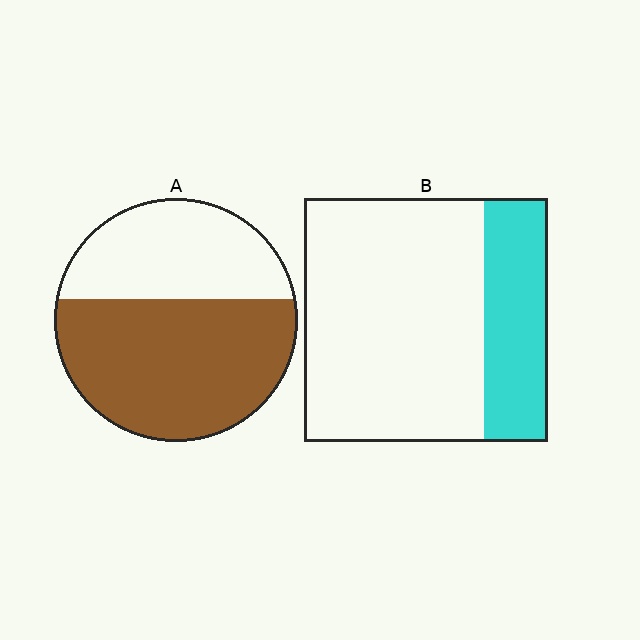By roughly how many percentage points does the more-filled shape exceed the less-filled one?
By roughly 35 percentage points (A over B).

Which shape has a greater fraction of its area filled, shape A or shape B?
Shape A.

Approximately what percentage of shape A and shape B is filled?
A is approximately 60% and B is approximately 25%.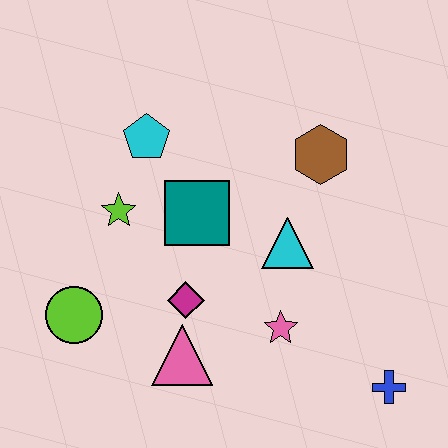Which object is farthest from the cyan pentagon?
The blue cross is farthest from the cyan pentagon.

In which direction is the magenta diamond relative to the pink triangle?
The magenta diamond is above the pink triangle.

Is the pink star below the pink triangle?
No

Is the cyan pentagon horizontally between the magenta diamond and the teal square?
No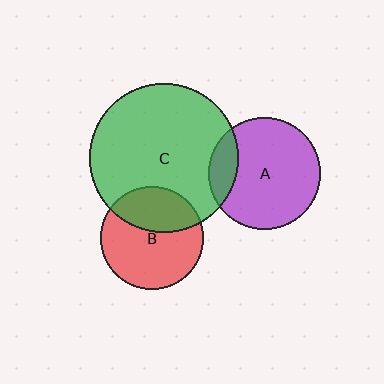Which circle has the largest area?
Circle C (green).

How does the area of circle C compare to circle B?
Approximately 2.1 times.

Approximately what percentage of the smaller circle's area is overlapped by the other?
Approximately 15%.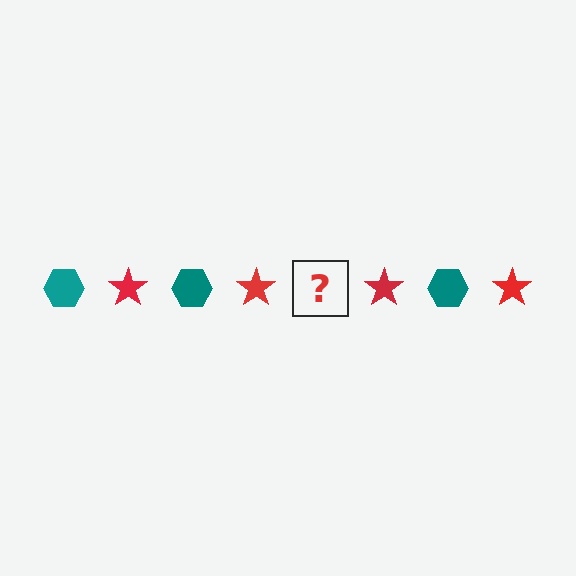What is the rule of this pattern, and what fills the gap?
The rule is that the pattern alternates between teal hexagon and red star. The gap should be filled with a teal hexagon.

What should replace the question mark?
The question mark should be replaced with a teal hexagon.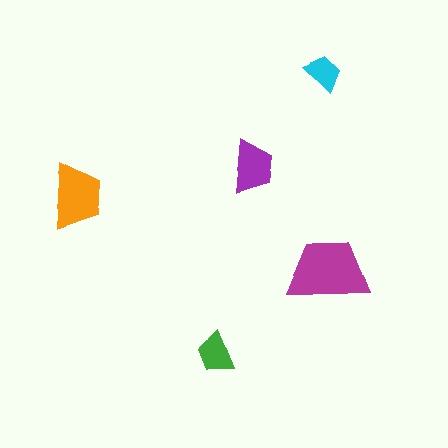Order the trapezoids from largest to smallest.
the magenta one, the orange one, the purple one, the green one, the cyan one.